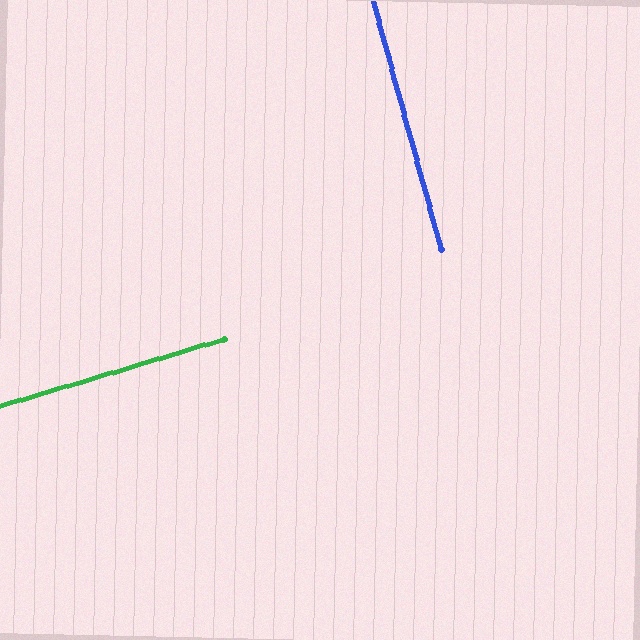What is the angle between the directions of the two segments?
Approximately 89 degrees.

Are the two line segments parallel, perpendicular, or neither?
Perpendicular — they meet at approximately 89°.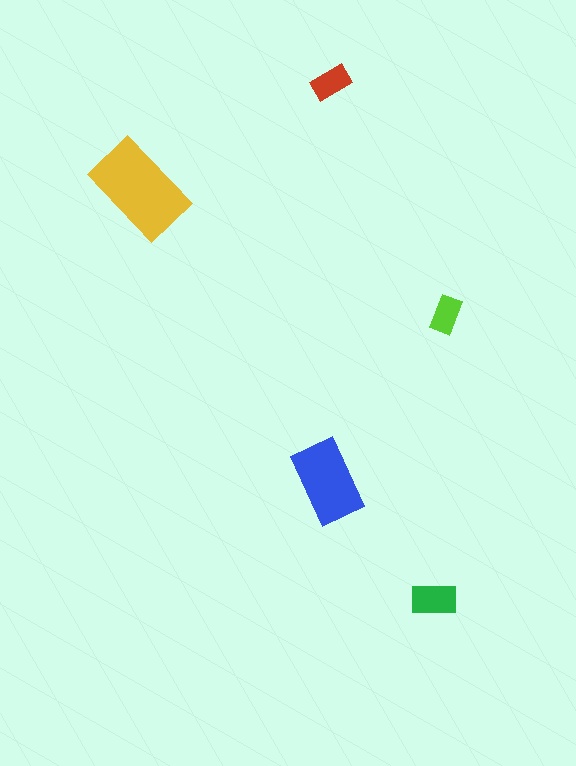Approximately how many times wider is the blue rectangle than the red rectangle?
About 2 times wider.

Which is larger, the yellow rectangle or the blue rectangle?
The yellow one.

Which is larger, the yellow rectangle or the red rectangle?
The yellow one.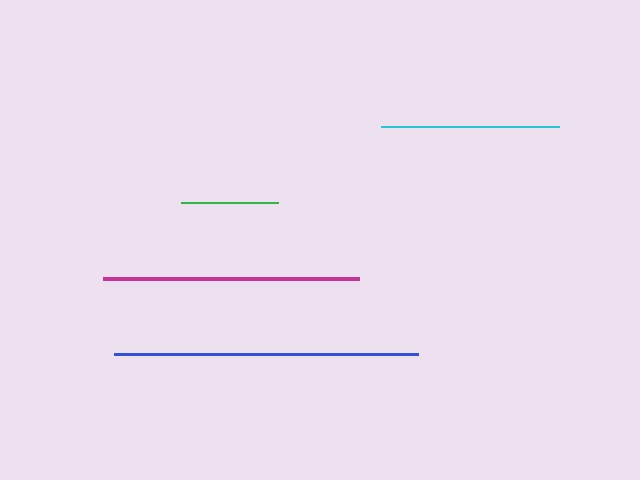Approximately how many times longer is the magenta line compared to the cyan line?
The magenta line is approximately 1.4 times the length of the cyan line.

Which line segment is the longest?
The blue line is the longest at approximately 304 pixels.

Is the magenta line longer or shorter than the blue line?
The blue line is longer than the magenta line.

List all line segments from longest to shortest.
From longest to shortest: blue, magenta, cyan, green.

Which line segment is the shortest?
The green line is the shortest at approximately 97 pixels.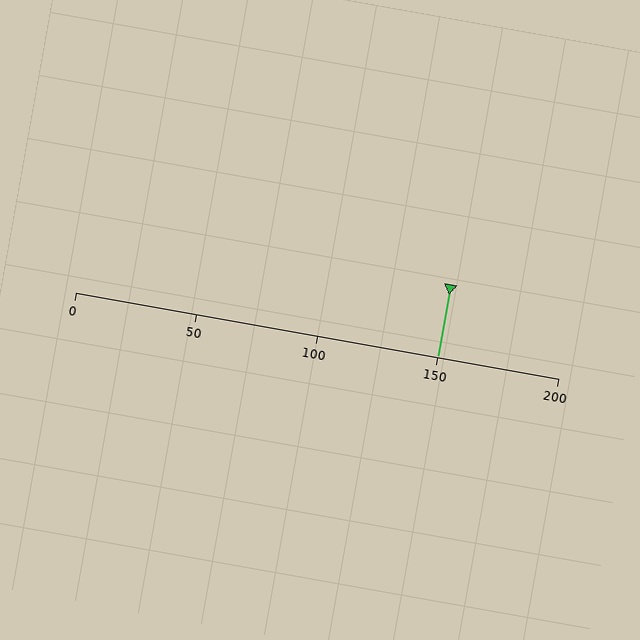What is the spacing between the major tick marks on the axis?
The major ticks are spaced 50 apart.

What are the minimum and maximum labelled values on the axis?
The axis runs from 0 to 200.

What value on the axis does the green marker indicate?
The marker indicates approximately 150.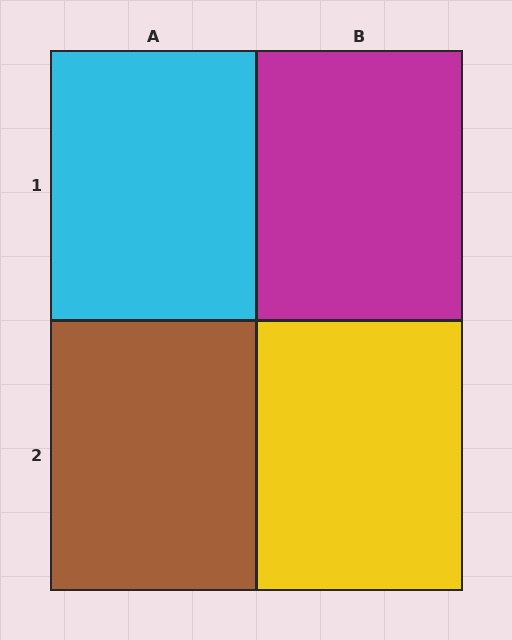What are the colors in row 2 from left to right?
Brown, yellow.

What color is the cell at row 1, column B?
Magenta.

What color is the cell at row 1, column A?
Cyan.